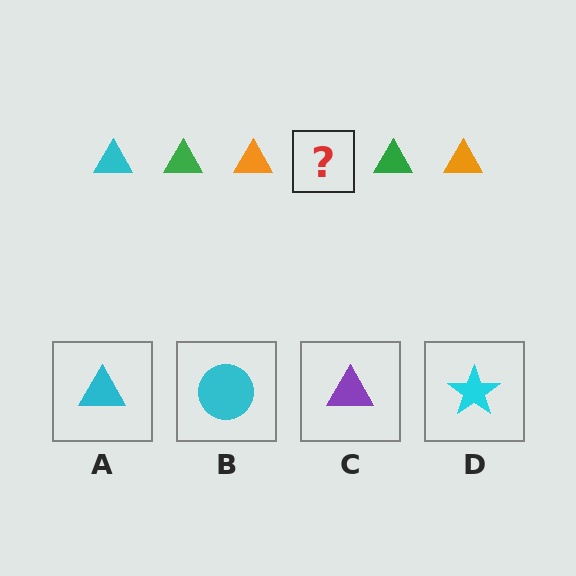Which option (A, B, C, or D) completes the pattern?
A.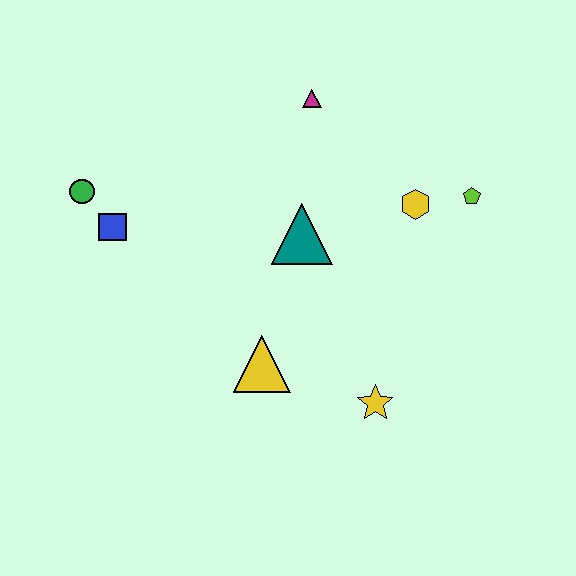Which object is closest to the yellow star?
The yellow triangle is closest to the yellow star.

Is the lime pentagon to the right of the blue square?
Yes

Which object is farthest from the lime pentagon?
The green circle is farthest from the lime pentagon.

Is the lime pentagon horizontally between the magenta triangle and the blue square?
No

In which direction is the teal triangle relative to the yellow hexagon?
The teal triangle is to the left of the yellow hexagon.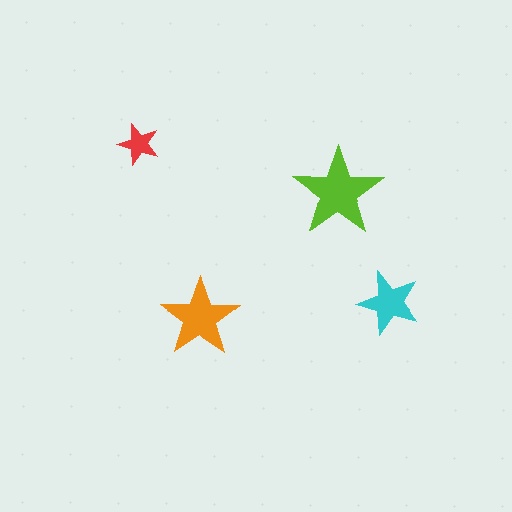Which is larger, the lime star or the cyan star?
The lime one.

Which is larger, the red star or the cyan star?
The cyan one.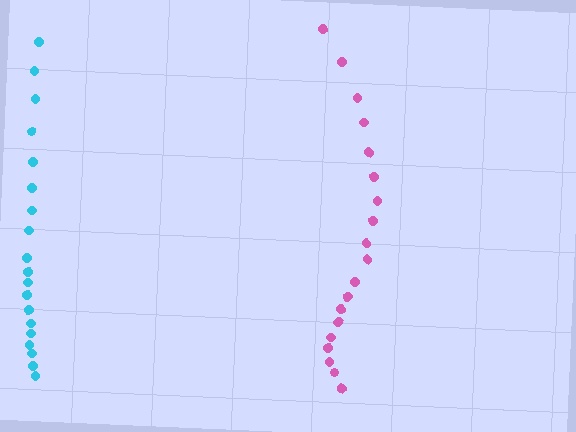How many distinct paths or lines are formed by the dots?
There are 2 distinct paths.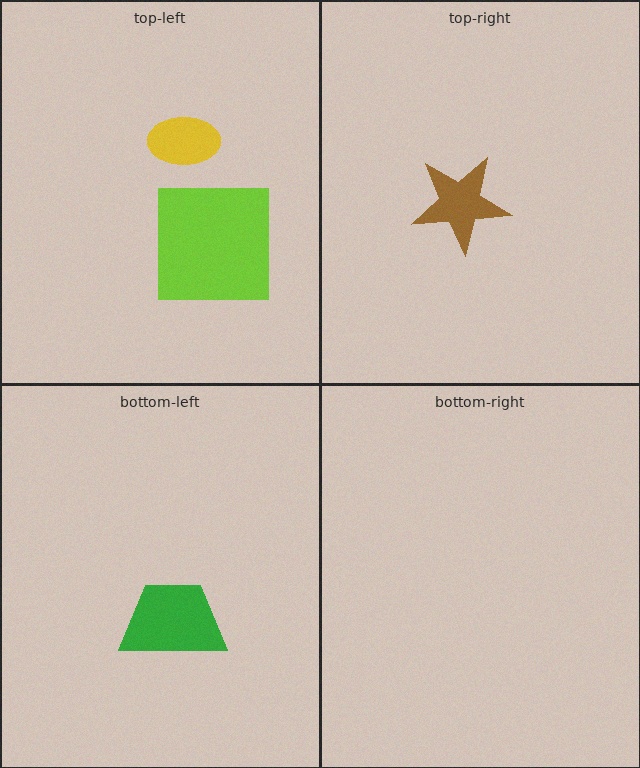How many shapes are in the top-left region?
2.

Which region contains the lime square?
The top-left region.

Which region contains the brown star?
The top-right region.